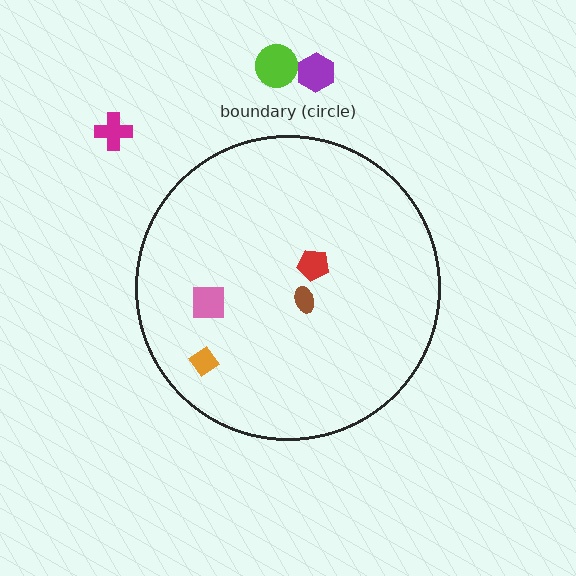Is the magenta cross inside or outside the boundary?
Outside.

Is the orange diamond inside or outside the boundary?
Inside.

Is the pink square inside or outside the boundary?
Inside.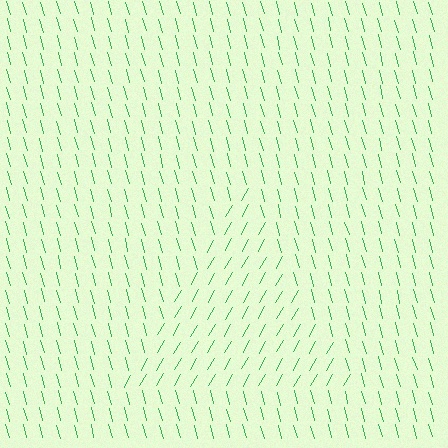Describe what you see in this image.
The image is filled with small green line segments. A triangle region in the image has lines oriented differently from the surrounding lines, creating a visible texture boundary.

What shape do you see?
I see a triangle.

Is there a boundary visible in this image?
Yes, there is a texture boundary formed by a change in line orientation.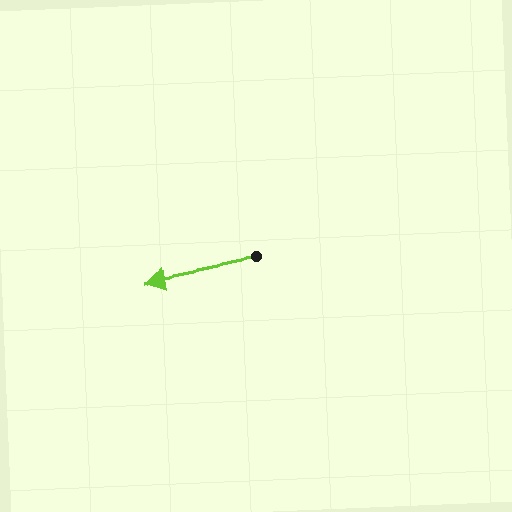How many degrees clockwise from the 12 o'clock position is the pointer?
Approximately 258 degrees.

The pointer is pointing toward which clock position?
Roughly 9 o'clock.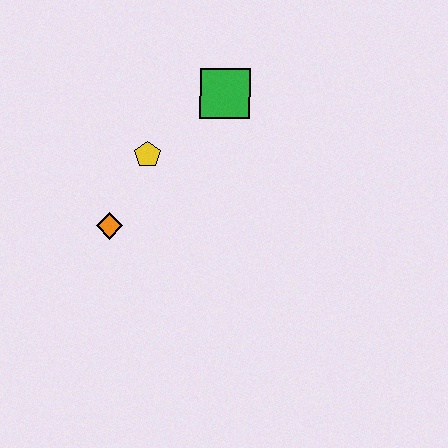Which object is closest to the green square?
The yellow pentagon is closest to the green square.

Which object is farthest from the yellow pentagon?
The green square is farthest from the yellow pentagon.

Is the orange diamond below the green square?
Yes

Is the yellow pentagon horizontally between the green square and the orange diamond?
Yes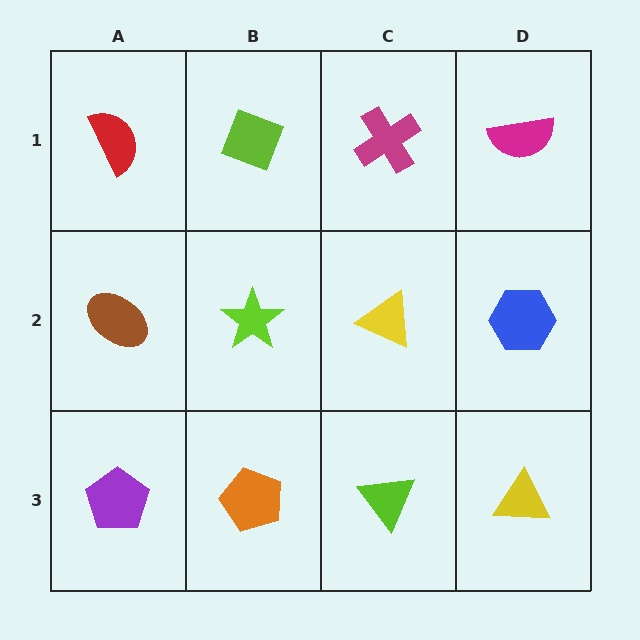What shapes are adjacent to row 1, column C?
A yellow triangle (row 2, column C), a lime diamond (row 1, column B), a magenta semicircle (row 1, column D).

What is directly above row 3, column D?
A blue hexagon.